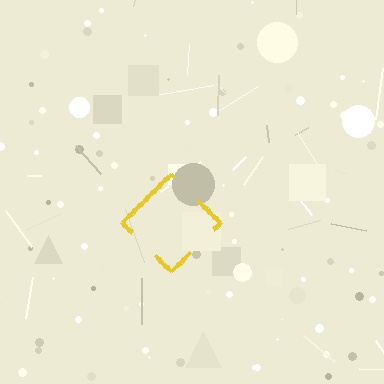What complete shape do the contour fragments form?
The contour fragments form a diamond.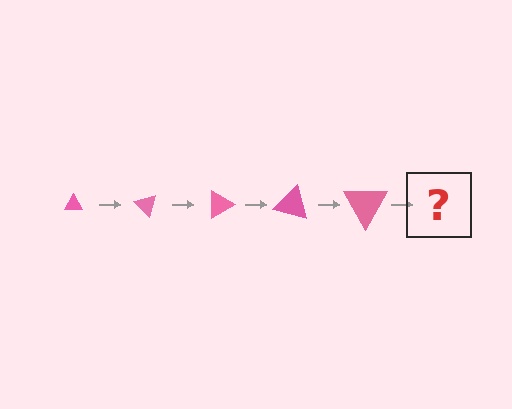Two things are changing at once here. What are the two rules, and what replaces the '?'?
The two rules are that the triangle grows larger each step and it rotates 45 degrees each step. The '?' should be a triangle, larger than the previous one and rotated 225 degrees from the start.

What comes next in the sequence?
The next element should be a triangle, larger than the previous one and rotated 225 degrees from the start.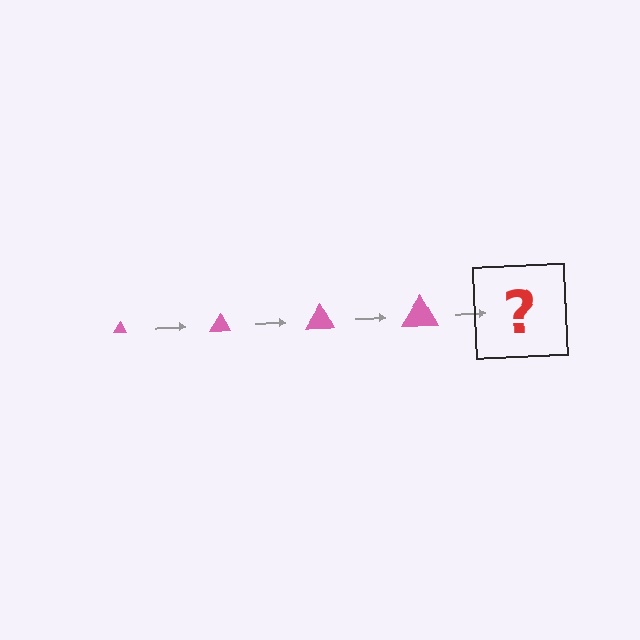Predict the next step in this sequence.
The next step is a pink triangle, larger than the previous one.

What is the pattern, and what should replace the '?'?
The pattern is that the triangle gets progressively larger each step. The '?' should be a pink triangle, larger than the previous one.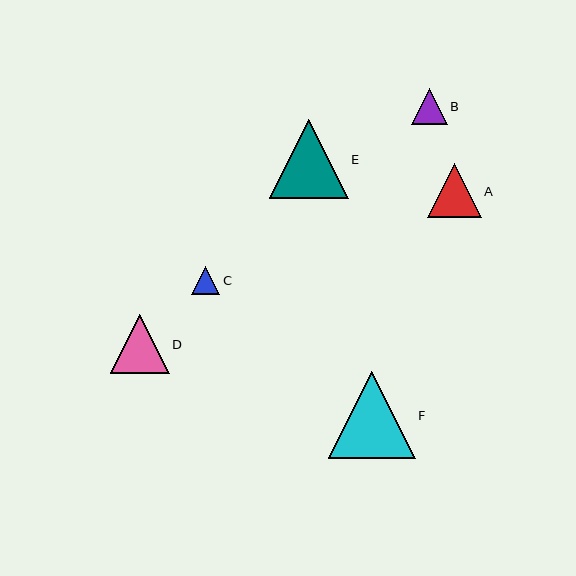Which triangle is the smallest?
Triangle C is the smallest with a size of approximately 28 pixels.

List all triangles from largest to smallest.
From largest to smallest: F, E, D, A, B, C.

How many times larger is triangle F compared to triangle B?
Triangle F is approximately 2.5 times the size of triangle B.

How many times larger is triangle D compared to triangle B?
Triangle D is approximately 1.7 times the size of triangle B.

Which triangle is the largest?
Triangle F is the largest with a size of approximately 87 pixels.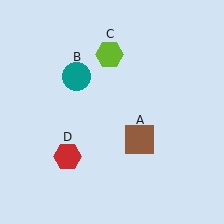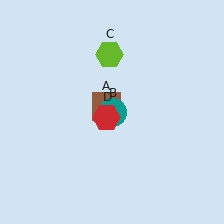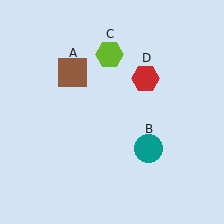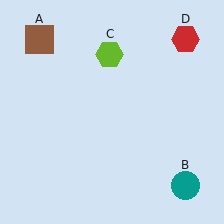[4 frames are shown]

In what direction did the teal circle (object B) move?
The teal circle (object B) moved down and to the right.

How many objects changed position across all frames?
3 objects changed position: brown square (object A), teal circle (object B), red hexagon (object D).